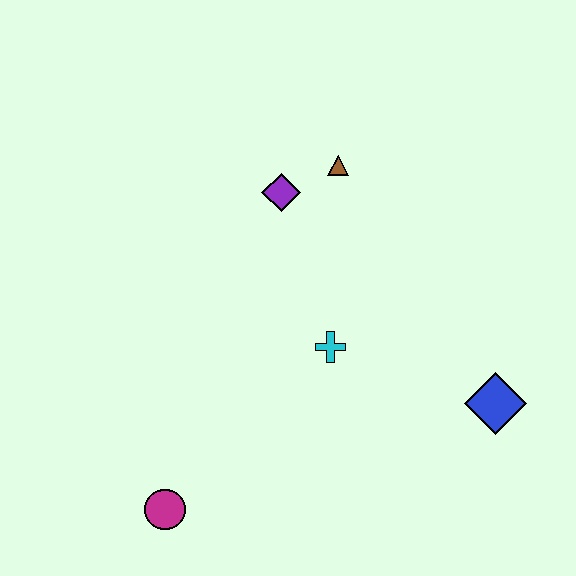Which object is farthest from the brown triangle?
The magenta circle is farthest from the brown triangle.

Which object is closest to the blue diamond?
The cyan cross is closest to the blue diamond.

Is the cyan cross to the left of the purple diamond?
No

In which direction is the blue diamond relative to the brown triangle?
The blue diamond is below the brown triangle.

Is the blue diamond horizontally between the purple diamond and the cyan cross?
No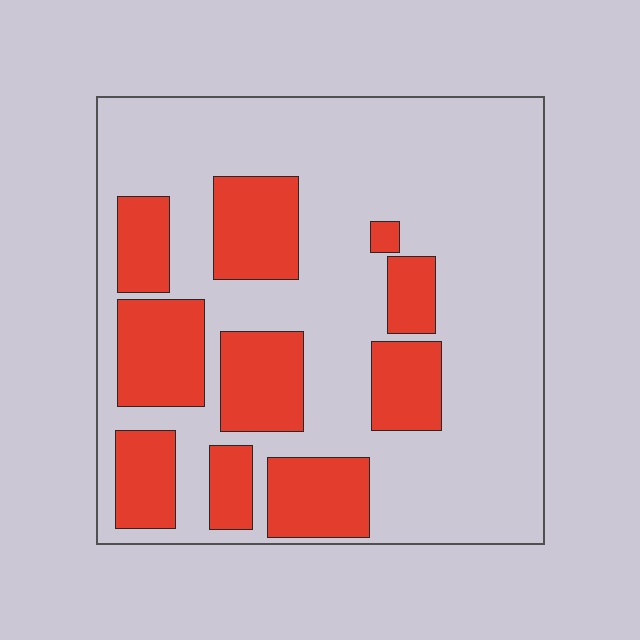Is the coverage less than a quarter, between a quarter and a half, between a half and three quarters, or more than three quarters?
Between a quarter and a half.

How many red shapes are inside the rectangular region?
10.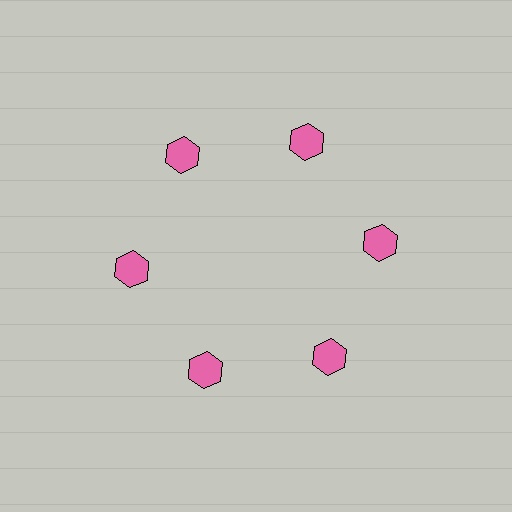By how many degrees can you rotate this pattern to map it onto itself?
The pattern maps onto itself every 60 degrees of rotation.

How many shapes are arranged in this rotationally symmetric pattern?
There are 6 shapes, arranged in 6 groups of 1.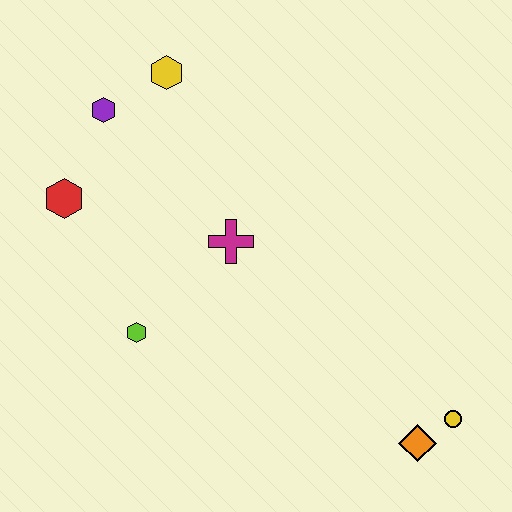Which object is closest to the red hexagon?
The purple hexagon is closest to the red hexagon.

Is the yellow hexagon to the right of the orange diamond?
No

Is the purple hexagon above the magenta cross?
Yes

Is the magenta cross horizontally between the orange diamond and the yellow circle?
No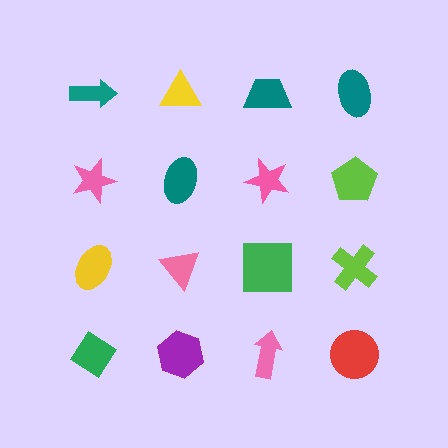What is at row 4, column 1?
A green diamond.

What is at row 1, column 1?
A teal arrow.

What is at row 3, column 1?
A yellow ellipse.